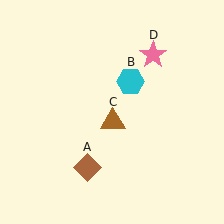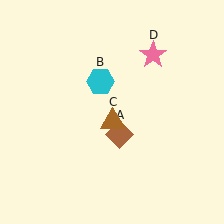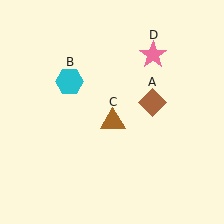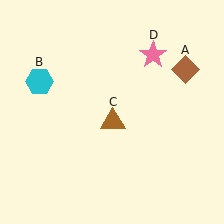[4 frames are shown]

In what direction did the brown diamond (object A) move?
The brown diamond (object A) moved up and to the right.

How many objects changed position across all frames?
2 objects changed position: brown diamond (object A), cyan hexagon (object B).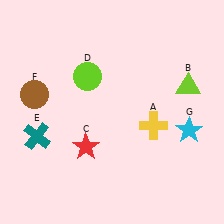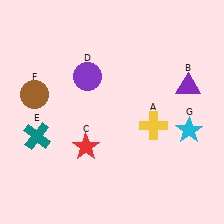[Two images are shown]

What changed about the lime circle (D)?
In Image 1, D is lime. In Image 2, it changed to purple.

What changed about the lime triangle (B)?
In Image 1, B is lime. In Image 2, it changed to purple.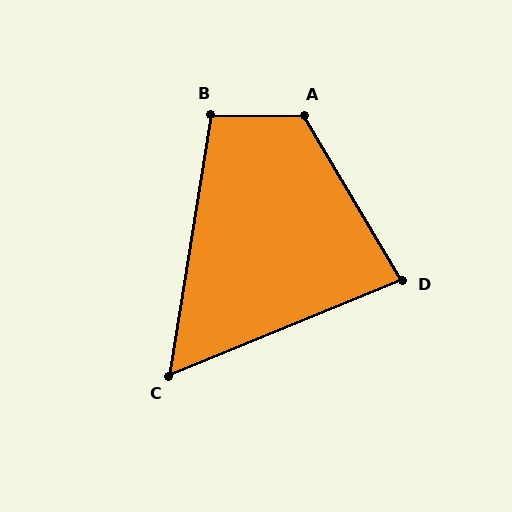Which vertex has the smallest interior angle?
C, at approximately 59 degrees.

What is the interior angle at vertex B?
Approximately 98 degrees (obtuse).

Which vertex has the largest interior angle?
A, at approximately 121 degrees.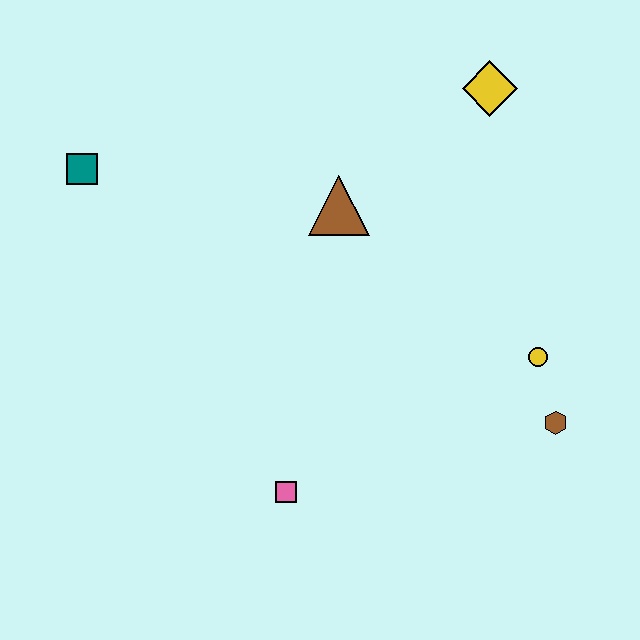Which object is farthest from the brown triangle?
The brown hexagon is farthest from the brown triangle.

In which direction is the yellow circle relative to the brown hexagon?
The yellow circle is above the brown hexagon.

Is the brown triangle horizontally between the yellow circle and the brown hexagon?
No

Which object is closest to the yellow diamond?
The brown triangle is closest to the yellow diamond.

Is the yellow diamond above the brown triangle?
Yes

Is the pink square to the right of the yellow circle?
No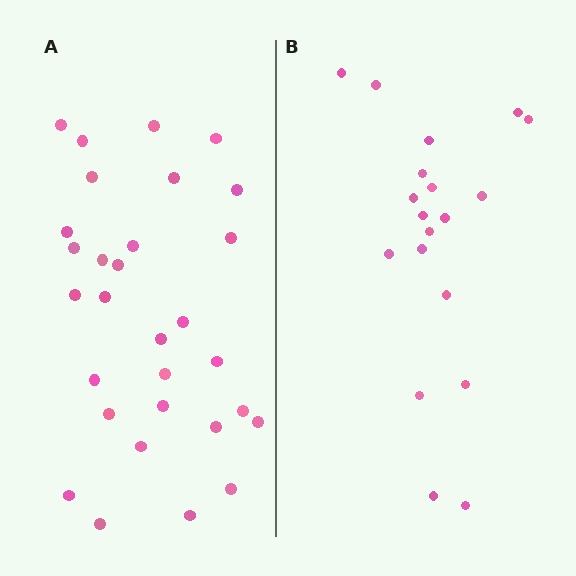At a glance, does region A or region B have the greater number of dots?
Region A (the left region) has more dots.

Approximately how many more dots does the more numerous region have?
Region A has roughly 12 or so more dots than region B.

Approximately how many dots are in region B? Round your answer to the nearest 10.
About 20 dots. (The exact count is 19, which rounds to 20.)